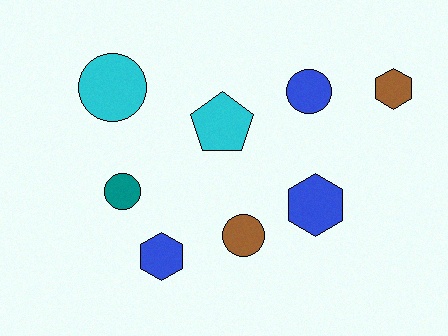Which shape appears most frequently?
Circle, with 4 objects.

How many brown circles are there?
There is 1 brown circle.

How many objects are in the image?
There are 8 objects.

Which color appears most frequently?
Blue, with 3 objects.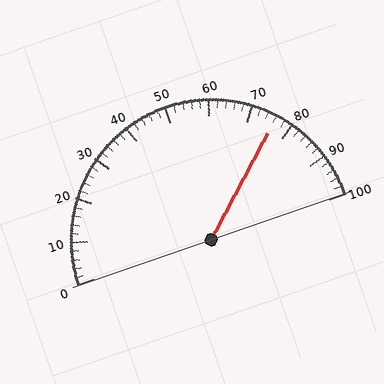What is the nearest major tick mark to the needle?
The nearest major tick mark is 80.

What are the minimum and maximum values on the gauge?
The gauge ranges from 0 to 100.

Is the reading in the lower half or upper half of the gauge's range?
The reading is in the upper half of the range (0 to 100).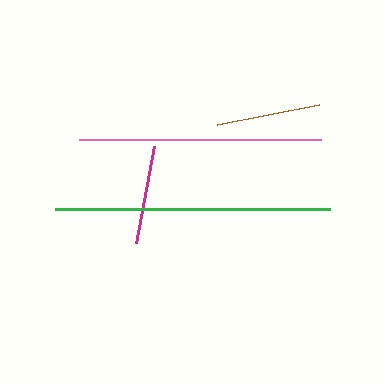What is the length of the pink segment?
The pink segment is approximately 241 pixels long.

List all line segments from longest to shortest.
From longest to shortest: green, pink, brown, magenta.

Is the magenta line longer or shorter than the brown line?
The brown line is longer than the magenta line.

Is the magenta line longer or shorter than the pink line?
The pink line is longer than the magenta line.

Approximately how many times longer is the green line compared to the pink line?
The green line is approximately 1.1 times the length of the pink line.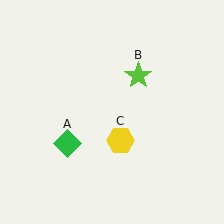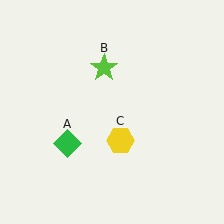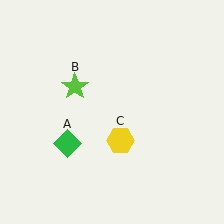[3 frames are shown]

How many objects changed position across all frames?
1 object changed position: lime star (object B).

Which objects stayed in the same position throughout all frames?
Green diamond (object A) and yellow hexagon (object C) remained stationary.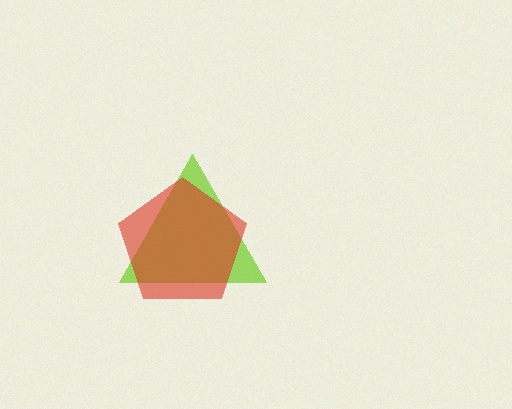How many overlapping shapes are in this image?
There are 2 overlapping shapes in the image.